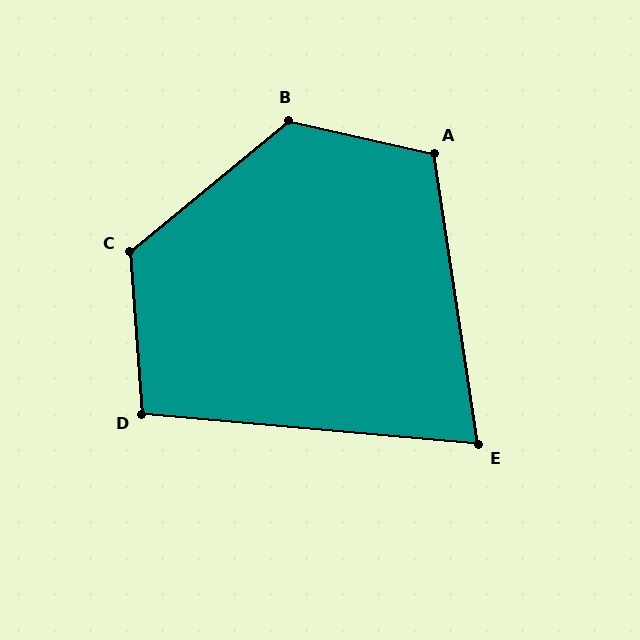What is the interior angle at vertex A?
Approximately 111 degrees (obtuse).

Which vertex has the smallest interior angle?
E, at approximately 76 degrees.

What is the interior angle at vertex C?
Approximately 126 degrees (obtuse).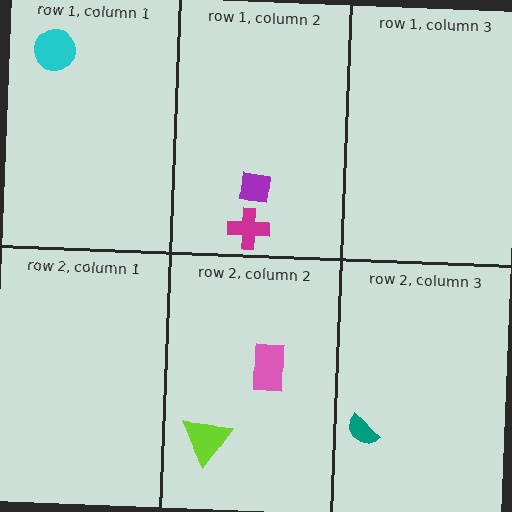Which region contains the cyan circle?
The row 1, column 1 region.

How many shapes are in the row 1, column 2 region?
2.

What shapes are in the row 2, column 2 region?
The lime triangle, the pink rectangle.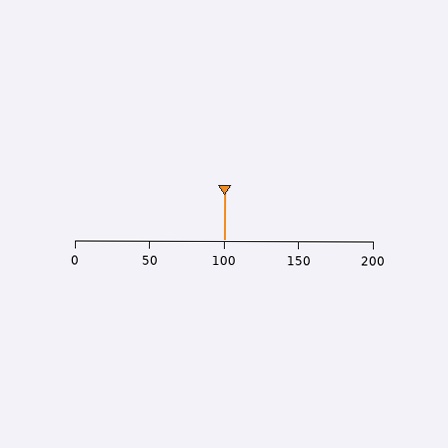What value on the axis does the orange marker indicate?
The marker indicates approximately 100.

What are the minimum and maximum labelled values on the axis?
The axis runs from 0 to 200.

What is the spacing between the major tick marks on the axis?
The major ticks are spaced 50 apart.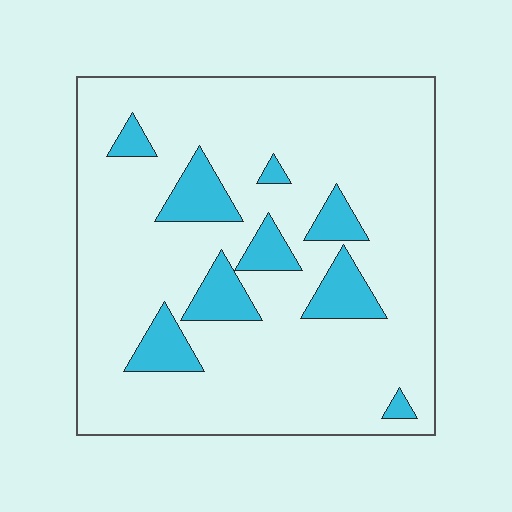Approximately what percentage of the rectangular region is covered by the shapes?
Approximately 15%.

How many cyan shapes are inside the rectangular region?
9.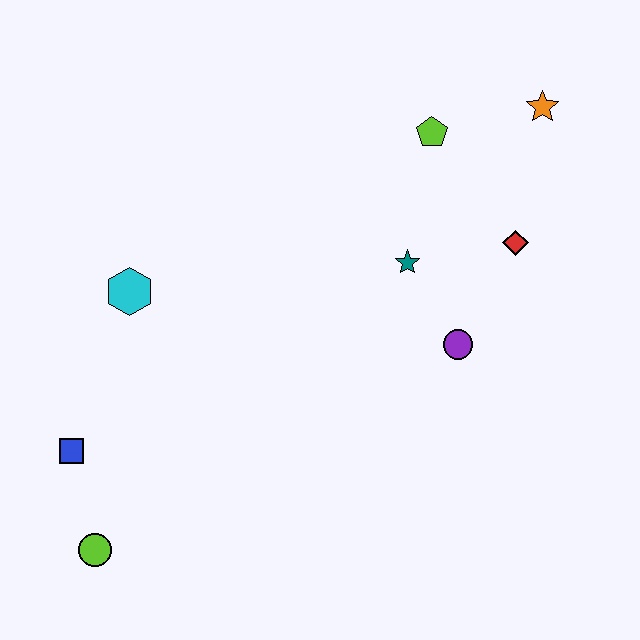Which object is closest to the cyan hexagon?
The blue square is closest to the cyan hexagon.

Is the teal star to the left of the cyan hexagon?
No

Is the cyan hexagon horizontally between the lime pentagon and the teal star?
No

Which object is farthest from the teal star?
The lime circle is farthest from the teal star.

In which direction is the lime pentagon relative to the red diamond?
The lime pentagon is above the red diamond.